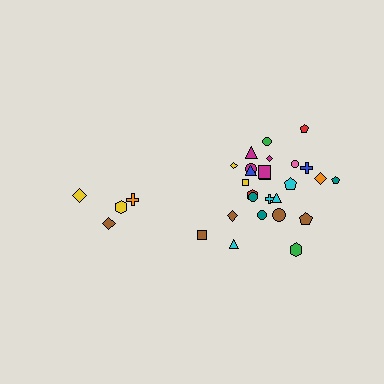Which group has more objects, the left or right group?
The right group.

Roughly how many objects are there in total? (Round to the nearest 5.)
Roughly 30 objects in total.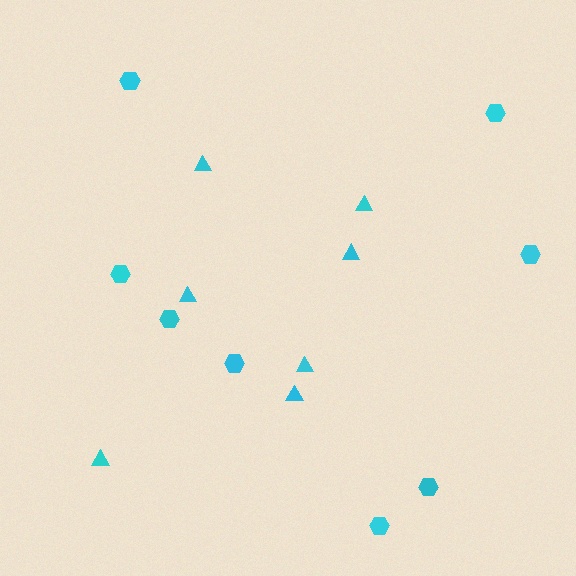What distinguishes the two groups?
There are 2 groups: one group of hexagons (8) and one group of triangles (7).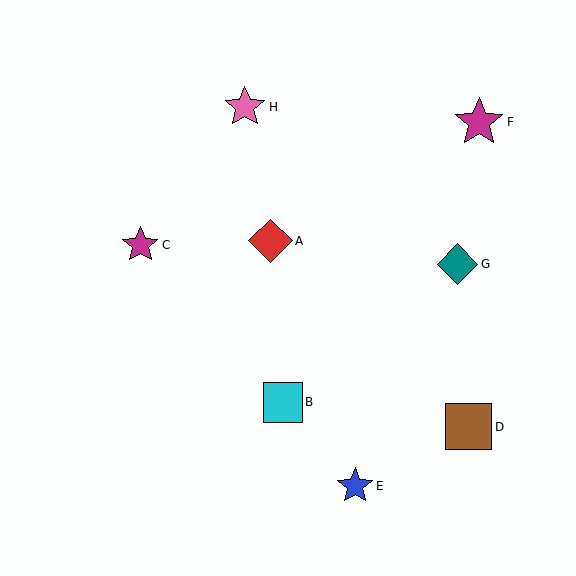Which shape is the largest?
The magenta star (labeled F) is the largest.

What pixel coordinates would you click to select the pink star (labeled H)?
Click at (245, 107) to select the pink star H.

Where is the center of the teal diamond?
The center of the teal diamond is at (458, 264).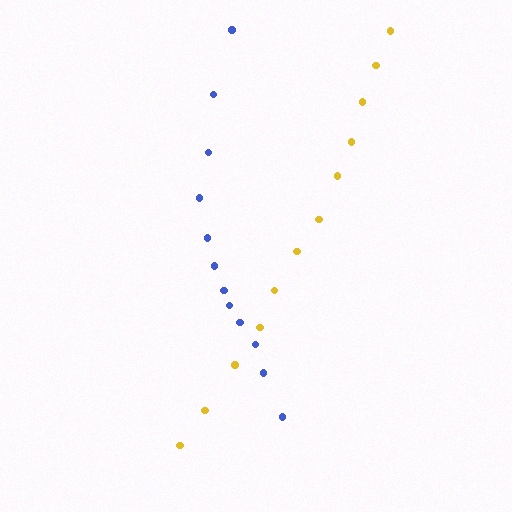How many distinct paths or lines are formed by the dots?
There are 2 distinct paths.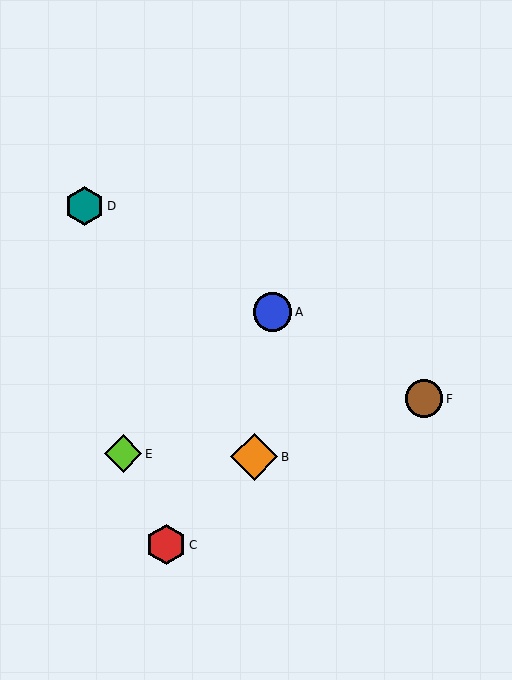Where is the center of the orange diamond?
The center of the orange diamond is at (254, 457).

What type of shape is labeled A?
Shape A is a blue circle.